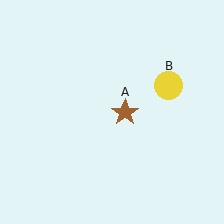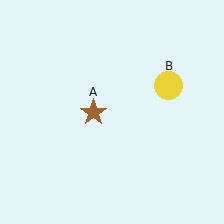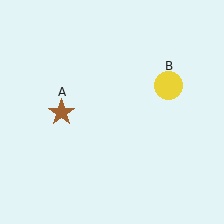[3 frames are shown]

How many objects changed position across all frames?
1 object changed position: brown star (object A).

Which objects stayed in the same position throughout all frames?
Yellow circle (object B) remained stationary.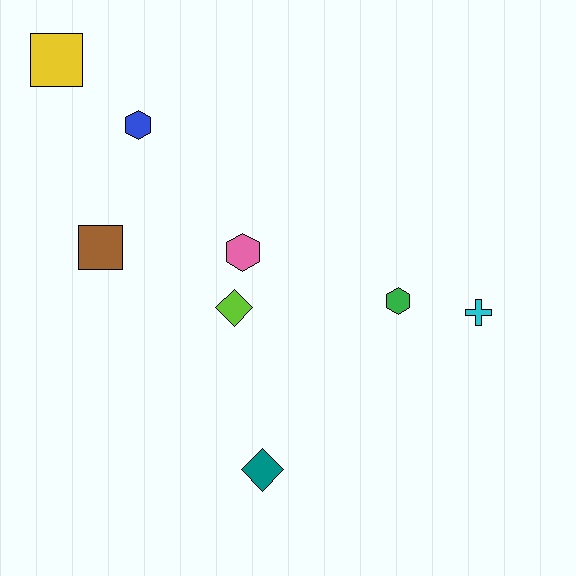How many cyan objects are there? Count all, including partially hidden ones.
There is 1 cyan object.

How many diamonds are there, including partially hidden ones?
There are 2 diamonds.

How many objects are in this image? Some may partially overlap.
There are 8 objects.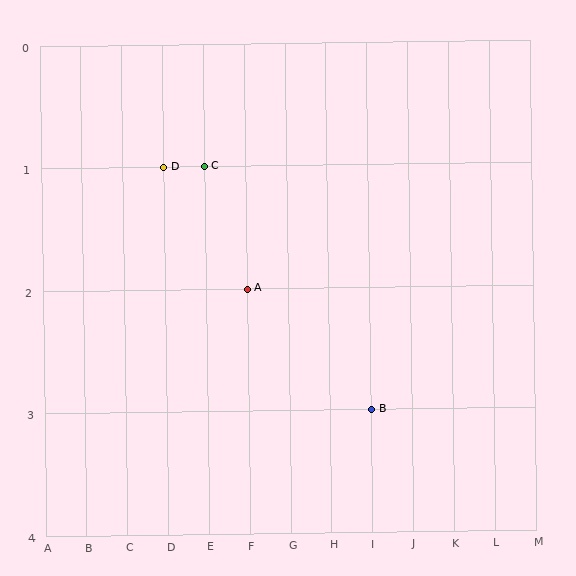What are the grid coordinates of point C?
Point C is at grid coordinates (E, 1).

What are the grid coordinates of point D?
Point D is at grid coordinates (D, 1).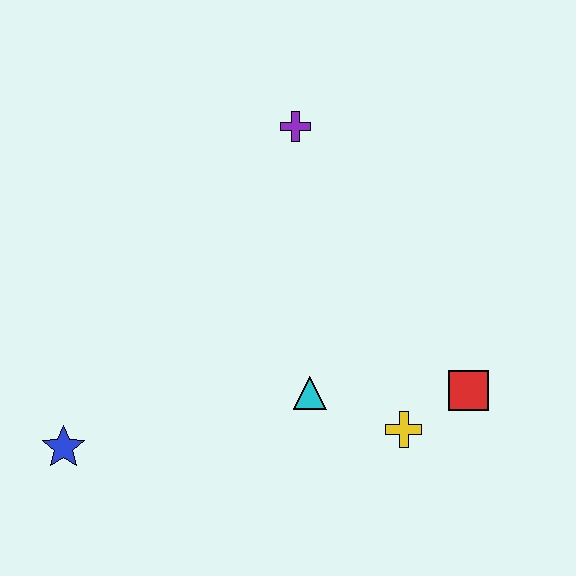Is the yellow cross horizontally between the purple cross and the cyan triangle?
No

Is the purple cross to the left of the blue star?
No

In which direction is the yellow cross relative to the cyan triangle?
The yellow cross is to the right of the cyan triangle.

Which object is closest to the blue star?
The cyan triangle is closest to the blue star.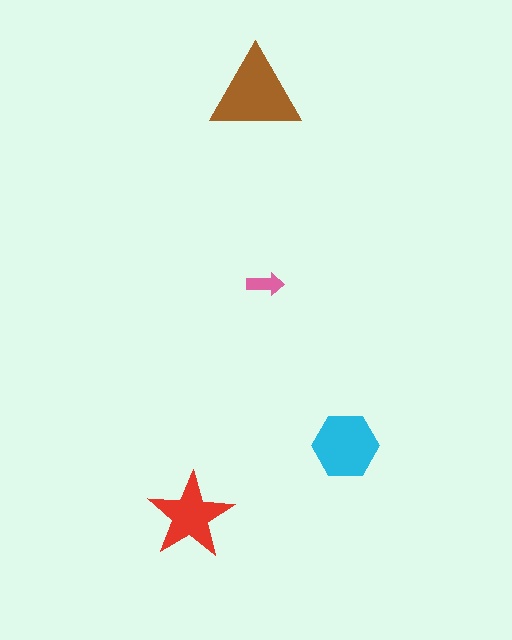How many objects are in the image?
There are 4 objects in the image.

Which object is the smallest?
The pink arrow.